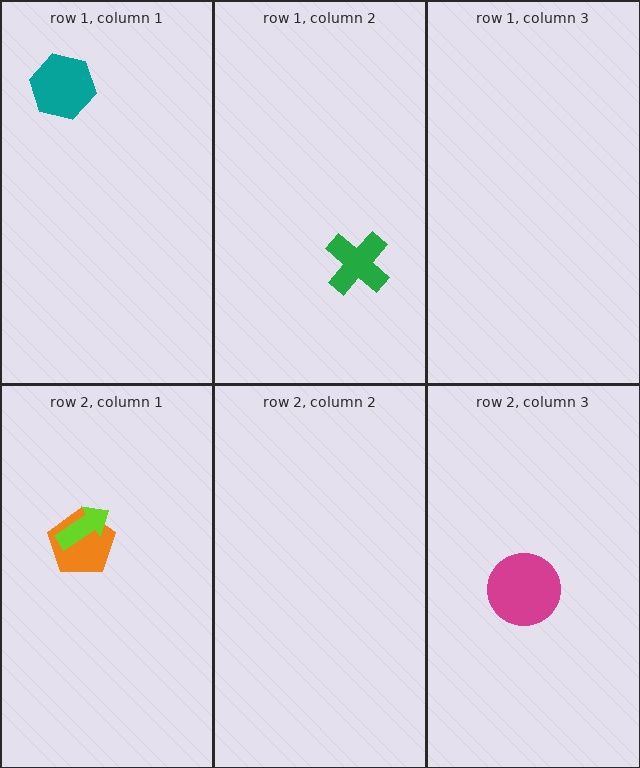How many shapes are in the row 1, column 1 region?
1.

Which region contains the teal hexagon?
The row 1, column 1 region.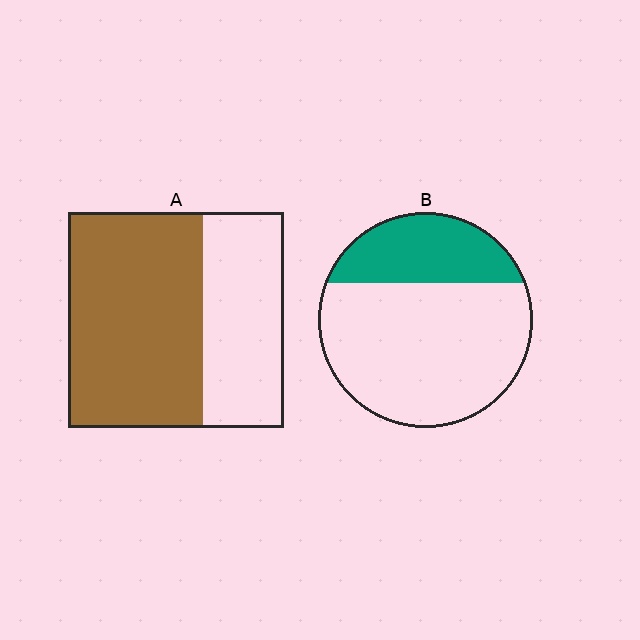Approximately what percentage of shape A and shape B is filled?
A is approximately 60% and B is approximately 30%.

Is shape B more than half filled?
No.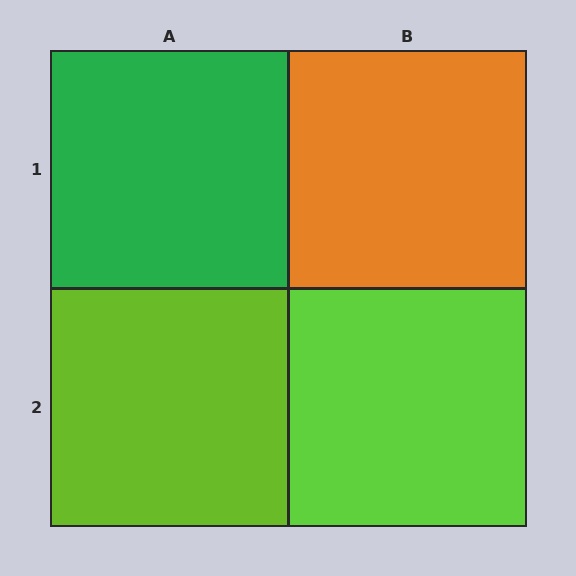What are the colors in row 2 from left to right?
Lime, lime.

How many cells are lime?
2 cells are lime.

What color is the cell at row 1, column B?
Orange.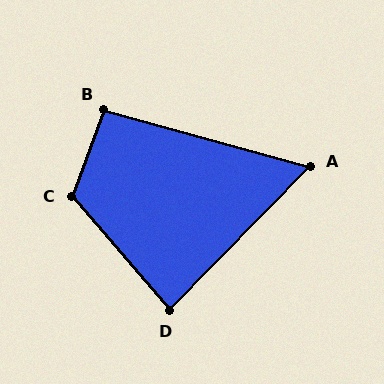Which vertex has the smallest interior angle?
A, at approximately 61 degrees.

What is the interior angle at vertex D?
Approximately 85 degrees (acute).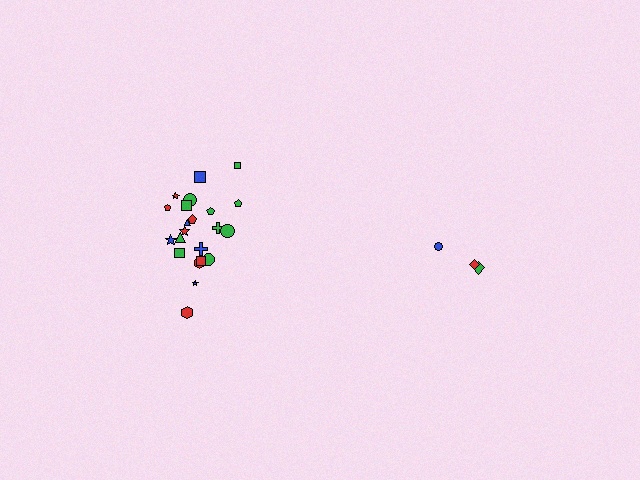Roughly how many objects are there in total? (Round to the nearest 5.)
Roughly 25 objects in total.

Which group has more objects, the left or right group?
The left group.